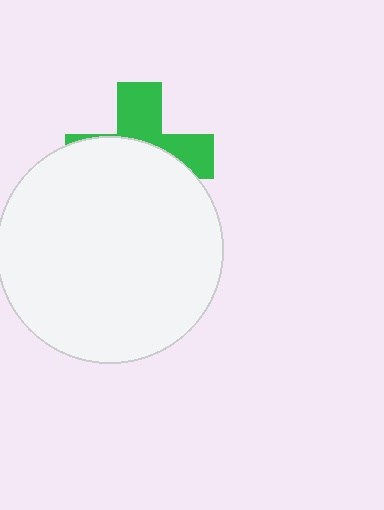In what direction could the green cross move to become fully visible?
The green cross could move up. That would shift it out from behind the white circle entirely.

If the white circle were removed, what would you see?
You would see the complete green cross.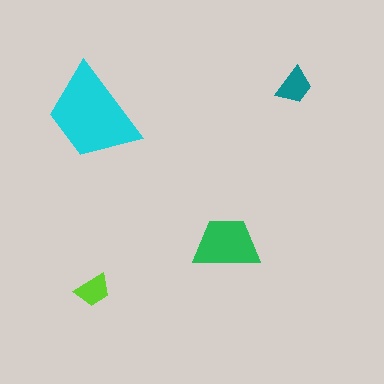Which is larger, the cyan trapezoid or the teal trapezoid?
The cyan one.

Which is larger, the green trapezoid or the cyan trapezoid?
The cyan one.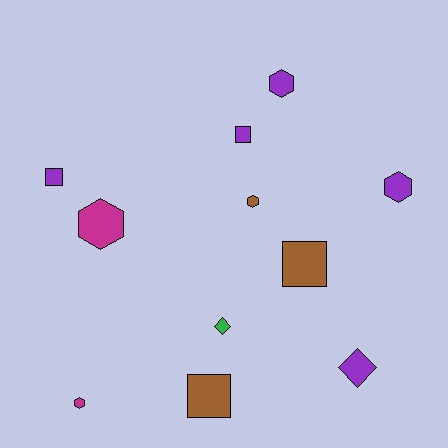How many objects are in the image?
There are 11 objects.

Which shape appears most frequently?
Hexagon, with 5 objects.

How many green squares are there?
There are no green squares.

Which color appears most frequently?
Purple, with 5 objects.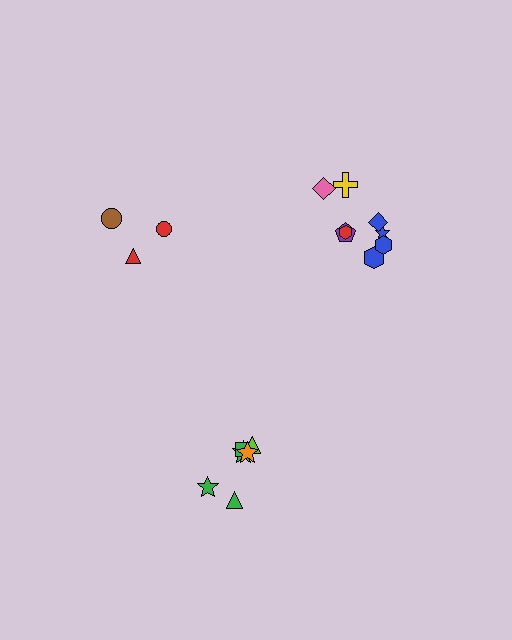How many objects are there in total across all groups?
There are 17 objects.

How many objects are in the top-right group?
There are 8 objects.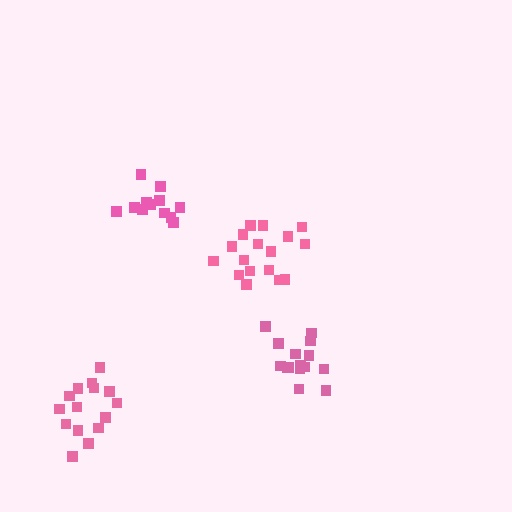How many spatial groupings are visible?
There are 4 spatial groupings.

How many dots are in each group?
Group 1: 15 dots, Group 2: 12 dots, Group 3: 15 dots, Group 4: 17 dots (59 total).